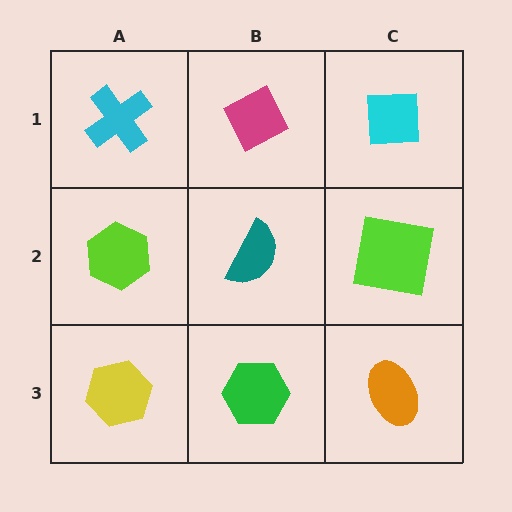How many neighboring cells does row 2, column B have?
4.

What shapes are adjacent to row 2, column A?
A cyan cross (row 1, column A), a yellow hexagon (row 3, column A), a teal semicircle (row 2, column B).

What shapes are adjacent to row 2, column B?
A magenta diamond (row 1, column B), a green hexagon (row 3, column B), a lime hexagon (row 2, column A), a lime square (row 2, column C).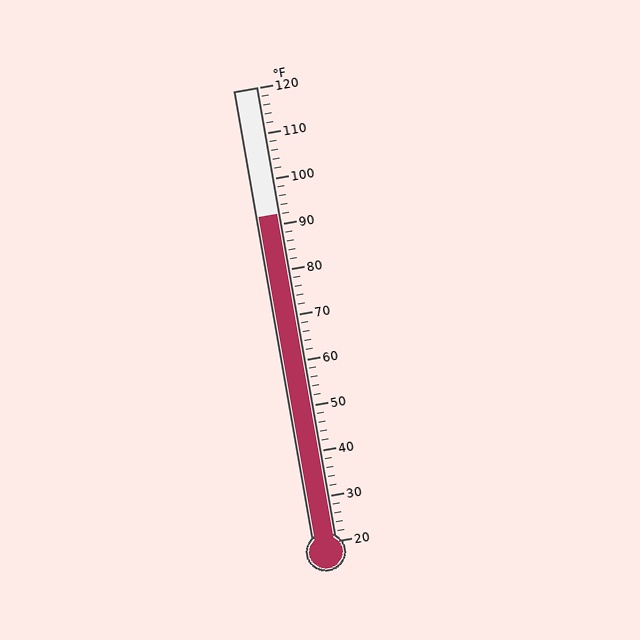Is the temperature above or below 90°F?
The temperature is above 90°F.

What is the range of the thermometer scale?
The thermometer scale ranges from 20°F to 120°F.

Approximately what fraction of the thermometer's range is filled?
The thermometer is filled to approximately 70% of its range.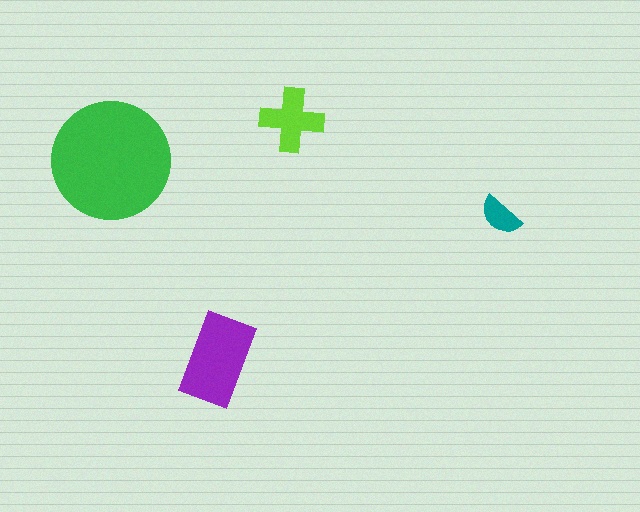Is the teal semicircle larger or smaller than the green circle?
Smaller.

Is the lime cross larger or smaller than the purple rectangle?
Smaller.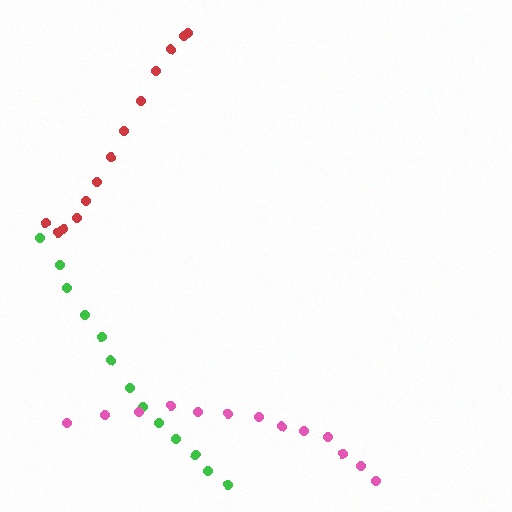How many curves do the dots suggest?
There are 3 distinct paths.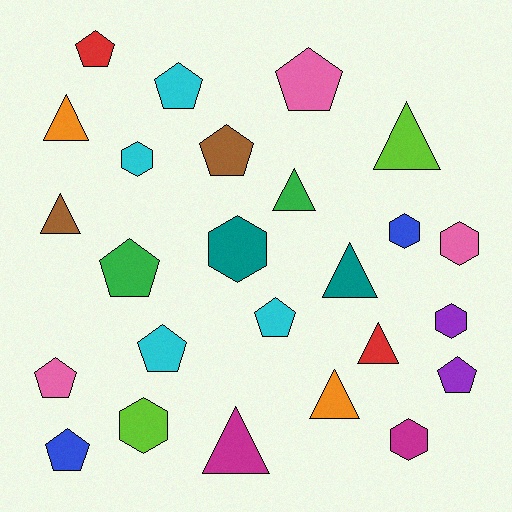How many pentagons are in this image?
There are 10 pentagons.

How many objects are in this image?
There are 25 objects.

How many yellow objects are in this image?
There are no yellow objects.